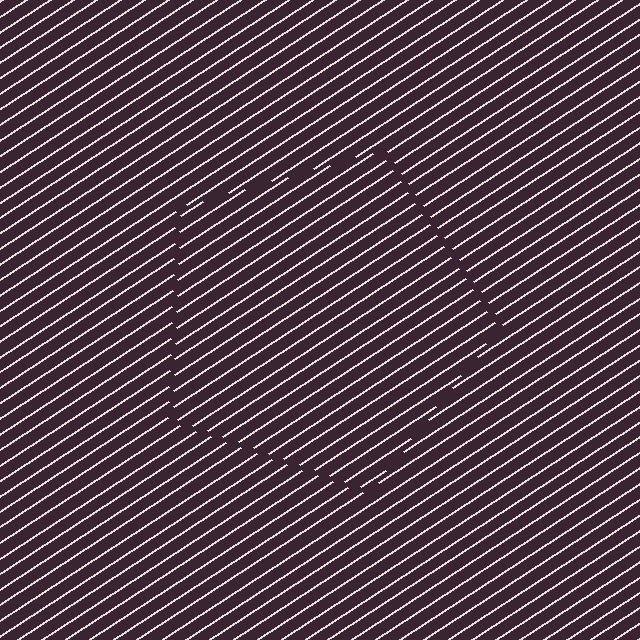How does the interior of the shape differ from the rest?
The interior of the shape contains the same grating, shifted by half a period — the contour is defined by the phase discontinuity where line-ends from the inner and outer gratings abut.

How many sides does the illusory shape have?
5 sides — the line-ends trace a pentagon.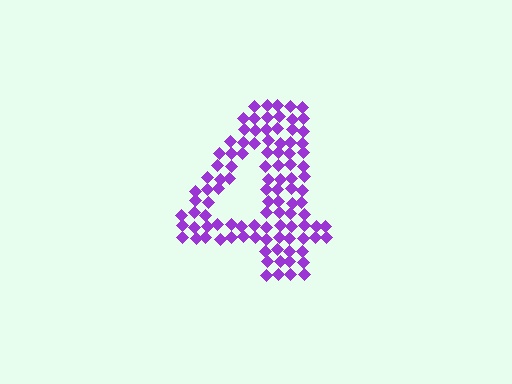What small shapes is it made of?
It is made of small diamonds.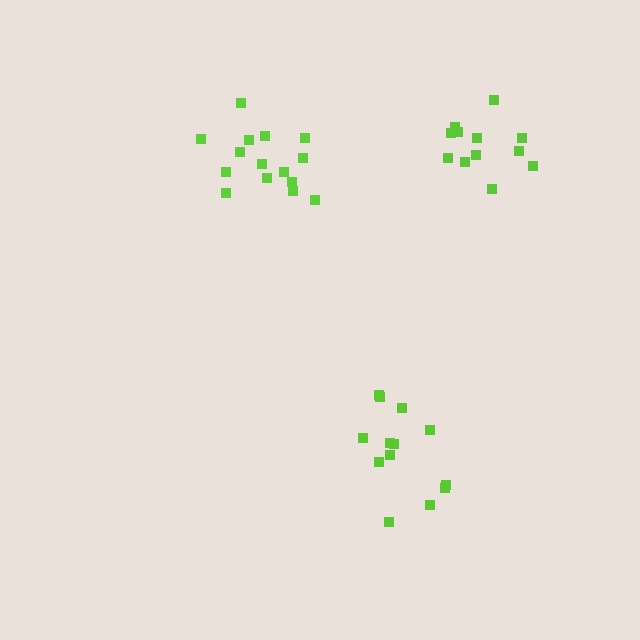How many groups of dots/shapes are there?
There are 3 groups.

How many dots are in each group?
Group 1: 13 dots, Group 2: 15 dots, Group 3: 12 dots (40 total).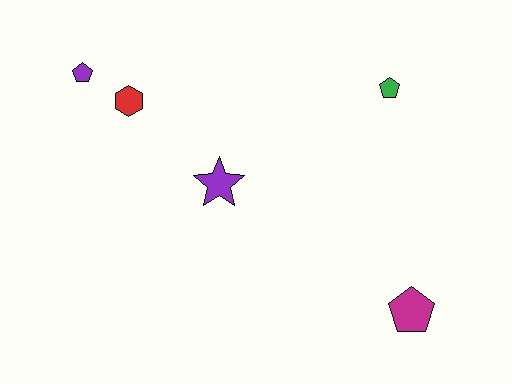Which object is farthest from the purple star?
The magenta pentagon is farthest from the purple star.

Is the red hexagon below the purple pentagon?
Yes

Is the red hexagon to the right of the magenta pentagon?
No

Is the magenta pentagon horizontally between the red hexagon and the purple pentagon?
No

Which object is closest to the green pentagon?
The purple star is closest to the green pentagon.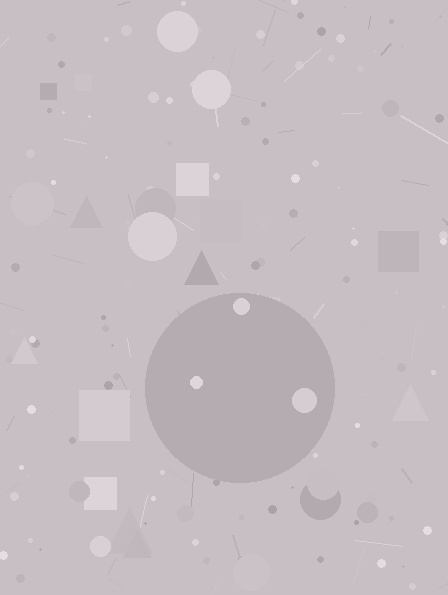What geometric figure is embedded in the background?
A circle is embedded in the background.